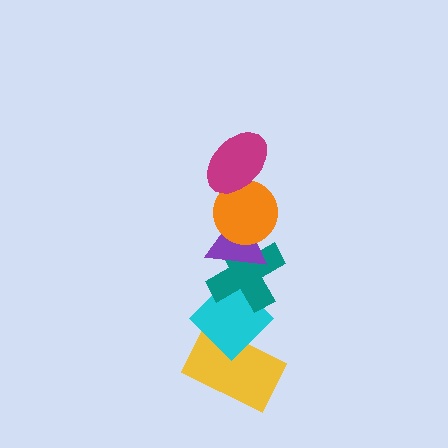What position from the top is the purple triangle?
The purple triangle is 3rd from the top.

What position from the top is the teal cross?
The teal cross is 4th from the top.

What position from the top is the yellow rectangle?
The yellow rectangle is 6th from the top.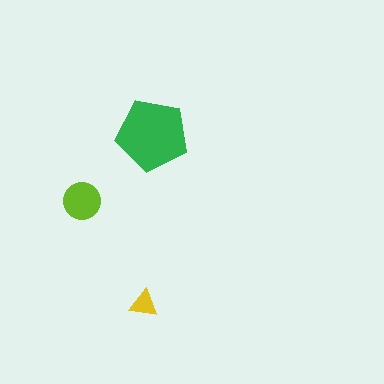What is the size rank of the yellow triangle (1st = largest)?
3rd.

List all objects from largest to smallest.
The green pentagon, the lime circle, the yellow triangle.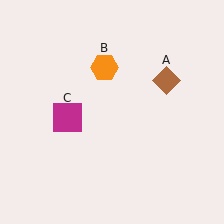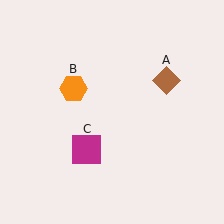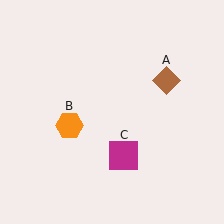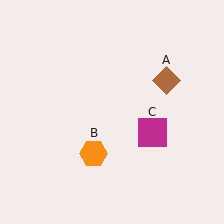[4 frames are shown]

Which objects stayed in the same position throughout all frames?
Brown diamond (object A) remained stationary.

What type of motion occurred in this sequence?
The orange hexagon (object B), magenta square (object C) rotated counterclockwise around the center of the scene.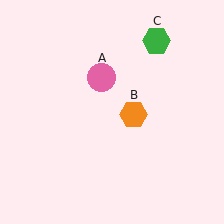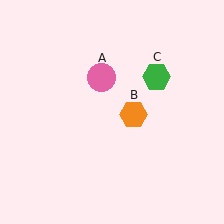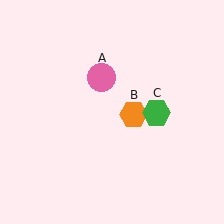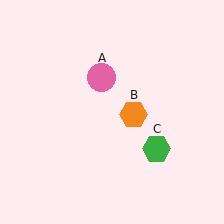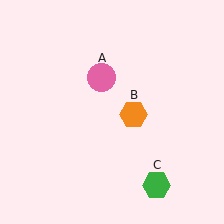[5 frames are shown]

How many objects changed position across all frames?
1 object changed position: green hexagon (object C).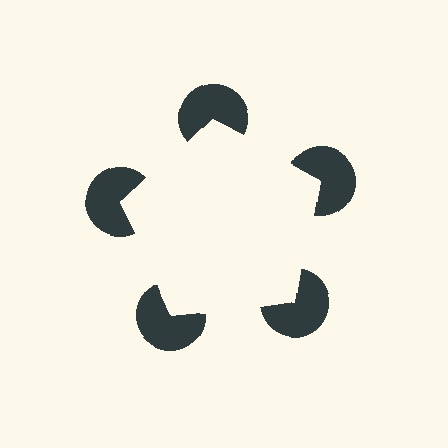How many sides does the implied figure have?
5 sides.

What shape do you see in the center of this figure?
An illusory pentagon — its edges are inferred from the aligned wedge cuts in the pac-man discs, not physically drawn.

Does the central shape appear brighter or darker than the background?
It typically appears slightly brighter than the background, even though no actual brightness change is drawn.